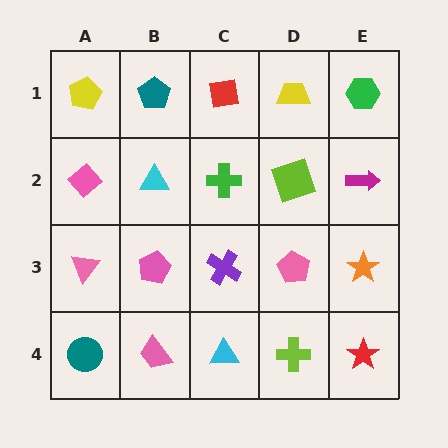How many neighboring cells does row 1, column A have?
2.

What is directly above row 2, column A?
A yellow pentagon.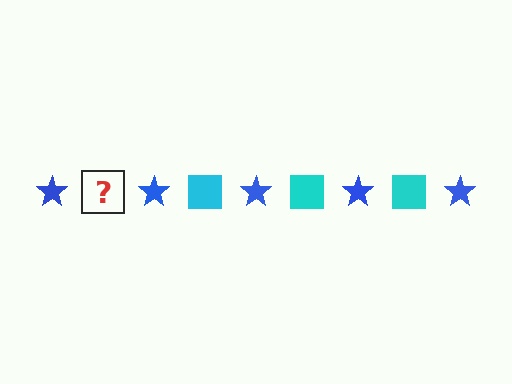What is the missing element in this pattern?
The missing element is a cyan square.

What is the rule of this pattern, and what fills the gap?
The rule is that the pattern alternates between blue star and cyan square. The gap should be filled with a cyan square.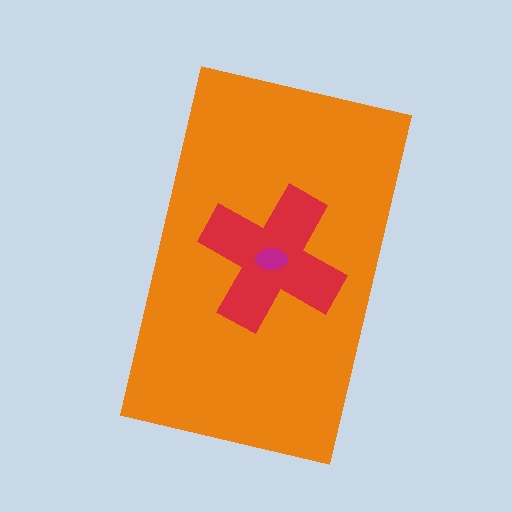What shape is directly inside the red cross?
The magenta ellipse.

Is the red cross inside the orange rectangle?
Yes.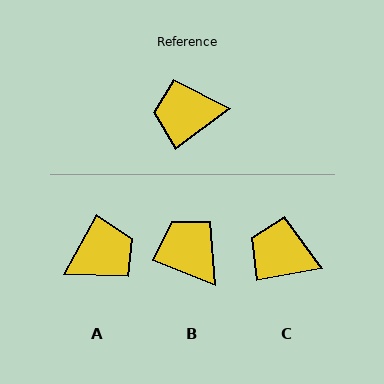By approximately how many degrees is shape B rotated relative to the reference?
Approximately 58 degrees clockwise.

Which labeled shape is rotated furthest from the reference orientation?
A, about 155 degrees away.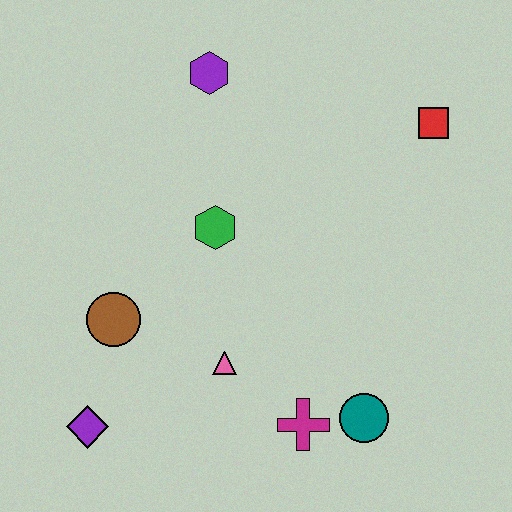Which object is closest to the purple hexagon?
The green hexagon is closest to the purple hexagon.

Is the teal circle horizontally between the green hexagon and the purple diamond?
No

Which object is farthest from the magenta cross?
The purple hexagon is farthest from the magenta cross.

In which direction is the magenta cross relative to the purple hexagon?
The magenta cross is below the purple hexagon.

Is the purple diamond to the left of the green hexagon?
Yes